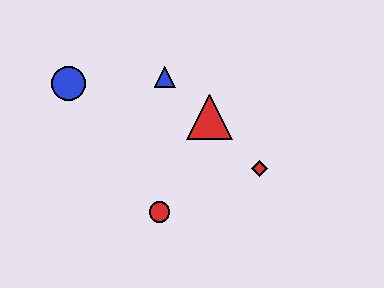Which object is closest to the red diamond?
The red triangle is closest to the red diamond.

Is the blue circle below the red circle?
No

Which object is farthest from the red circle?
The blue circle is farthest from the red circle.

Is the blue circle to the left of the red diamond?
Yes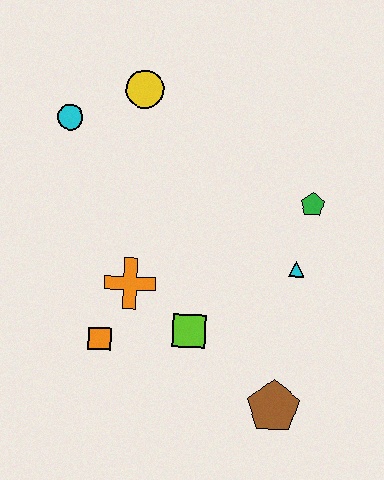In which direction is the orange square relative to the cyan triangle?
The orange square is to the left of the cyan triangle.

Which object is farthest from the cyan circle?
The brown pentagon is farthest from the cyan circle.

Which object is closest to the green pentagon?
The cyan triangle is closest to the green pentagon.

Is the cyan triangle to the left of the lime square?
No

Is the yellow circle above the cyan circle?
Yes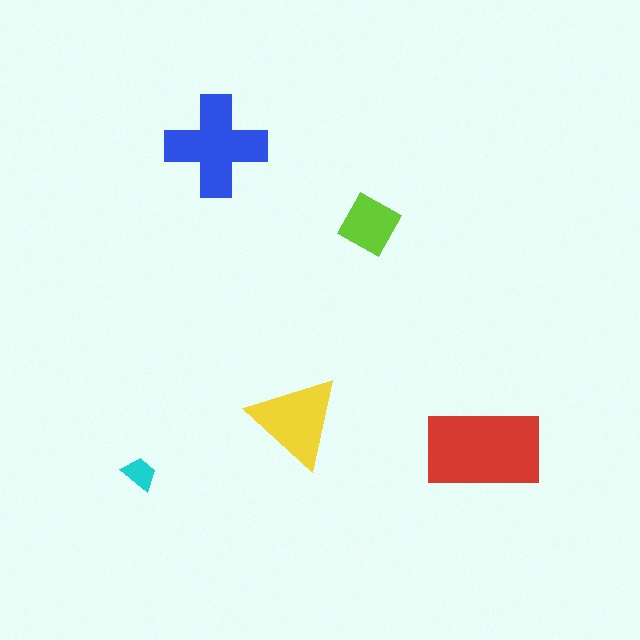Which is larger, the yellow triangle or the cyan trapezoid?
The yellow triangle.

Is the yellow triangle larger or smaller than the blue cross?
Smaller.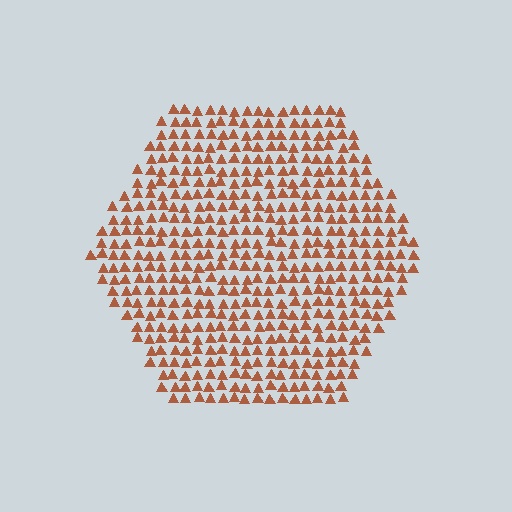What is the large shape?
The large shape is a hexagon.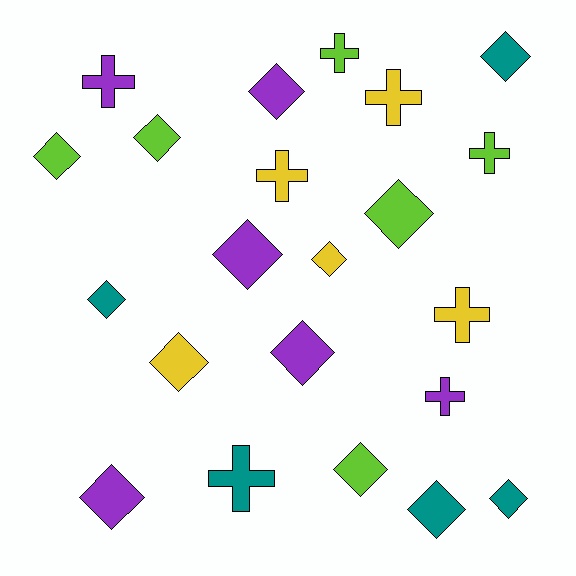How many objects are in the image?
There are 22 objects.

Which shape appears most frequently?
Diamond, with 14 objects.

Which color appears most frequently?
Lime, with 6 objects.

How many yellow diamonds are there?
There are 2 yellow diamonds.